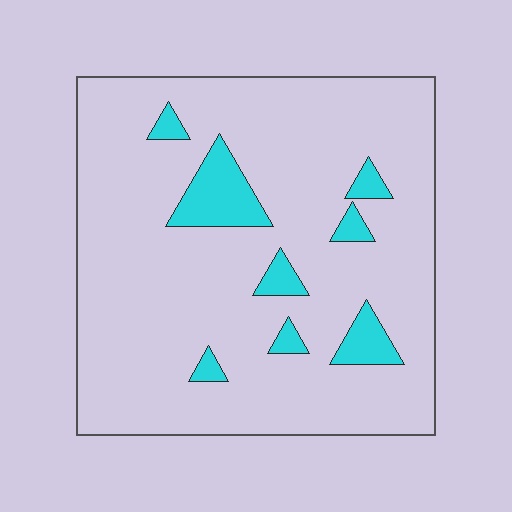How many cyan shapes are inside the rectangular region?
8.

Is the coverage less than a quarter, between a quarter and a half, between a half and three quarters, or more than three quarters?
Less than a quarter.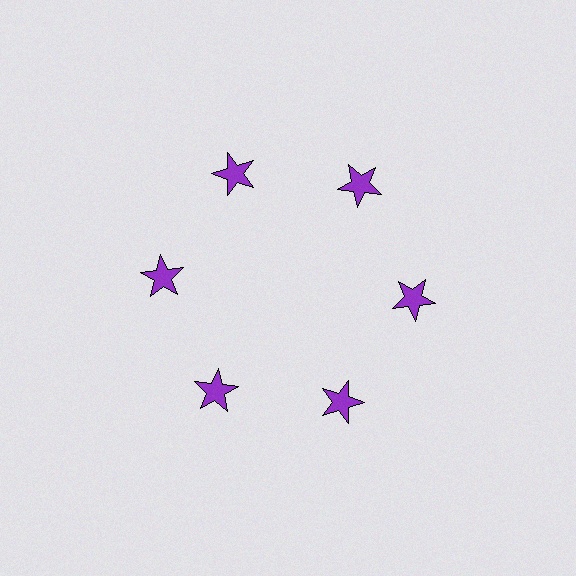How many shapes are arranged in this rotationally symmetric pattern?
There are 6 shapes, arranged in 6 groups of 1.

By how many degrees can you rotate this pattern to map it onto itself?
The pattern maps onto itself every 60 degrees of rotation.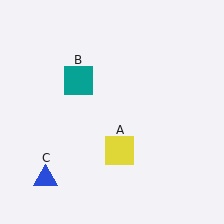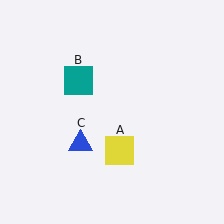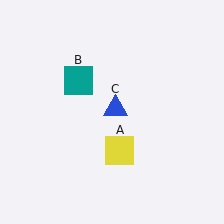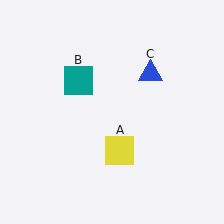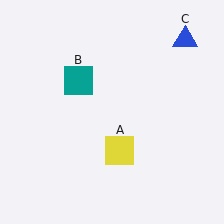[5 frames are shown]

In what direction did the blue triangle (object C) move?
The blue triangle (object C) moved up and to the right.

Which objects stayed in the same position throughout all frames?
Yellow square (object A) and teal square (object B) remained stationary.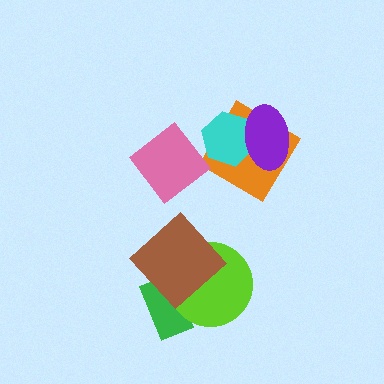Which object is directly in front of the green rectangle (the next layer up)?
The lime circle is directly in front of the green rectangle.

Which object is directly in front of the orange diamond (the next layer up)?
The cyan hexagon is directly in front of the orange diamond.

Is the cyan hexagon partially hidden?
Yes, it is partially covered by another shape.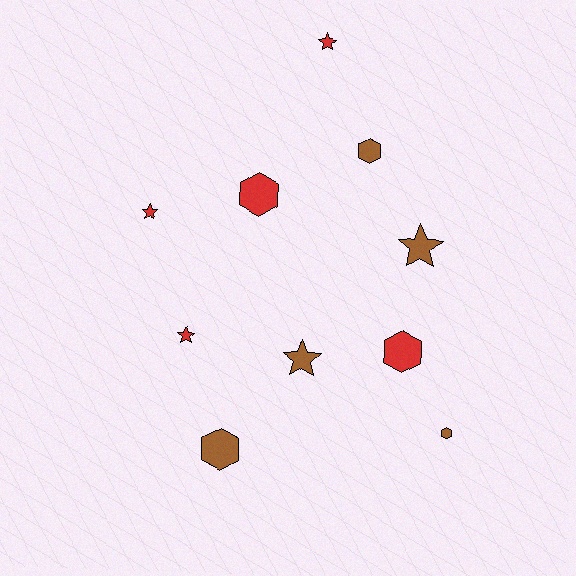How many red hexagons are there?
There are 2 red hexagons.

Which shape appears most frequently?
Hexagon, with 5 objects.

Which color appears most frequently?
Red, with 5 objects.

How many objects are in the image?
There are 10 objects.